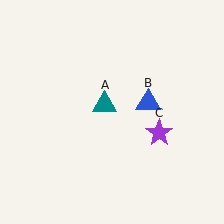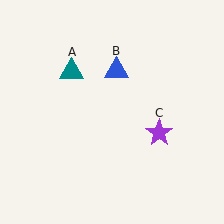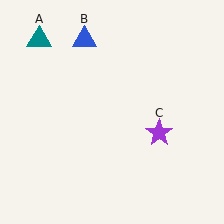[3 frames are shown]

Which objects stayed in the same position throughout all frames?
Purple star (object C) remained stationary.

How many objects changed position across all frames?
2 objects changed position: teal triangle (object A), blue triangle (object B).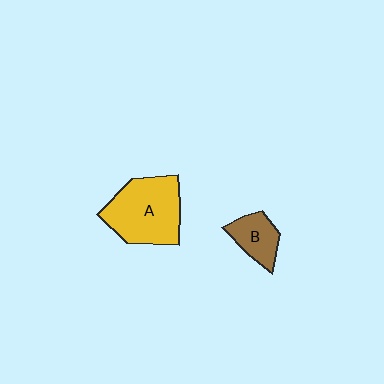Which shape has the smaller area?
Shape B (brown).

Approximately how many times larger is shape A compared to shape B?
Approximately 2.3 times.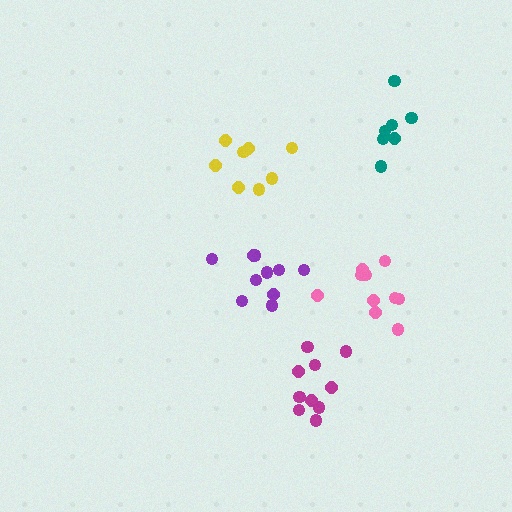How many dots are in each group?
Group 1: 7 dots, Group 2: 10 dots, Group 3: 8 dots, Group 4: 10 dots, Group 5: 10 dots (45 total).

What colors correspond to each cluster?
The clusters are colored: teal, magenta, yellow, pink, purple.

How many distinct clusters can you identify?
There are 5 distinct clusters.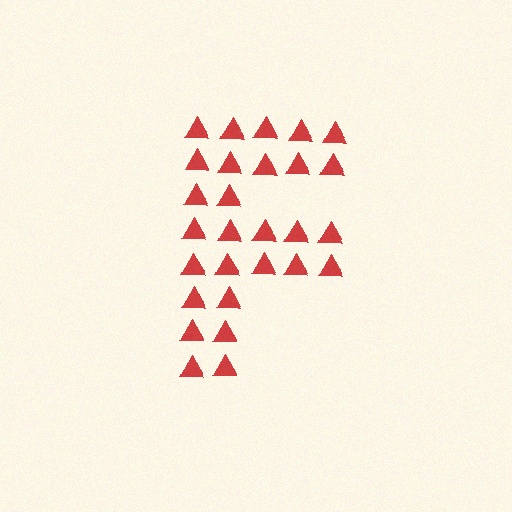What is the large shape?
The large shape is the letter F.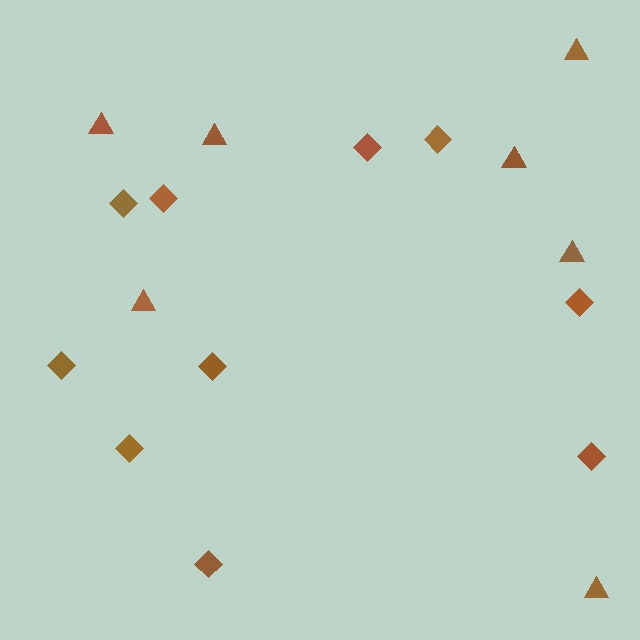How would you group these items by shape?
There are 2 groups: one group of diamonds (10) and one group of triangles (7).